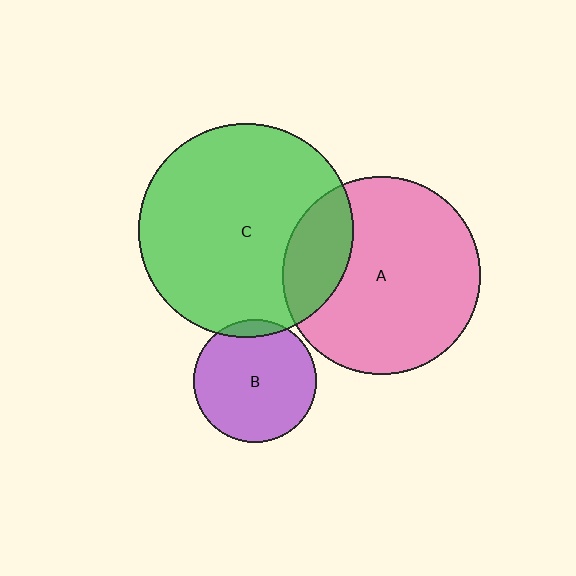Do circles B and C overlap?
Yes.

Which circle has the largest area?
Circle C (green).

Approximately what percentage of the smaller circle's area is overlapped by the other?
Approximately 10%.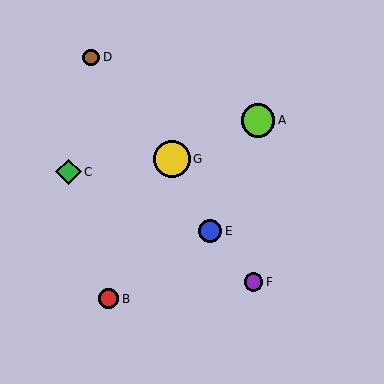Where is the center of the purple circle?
The center of the purple circle is at (254, 282).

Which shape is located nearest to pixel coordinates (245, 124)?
The lime circle (labeled A) at (258, 120) is nearest to that location.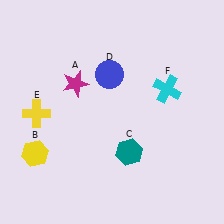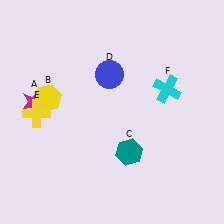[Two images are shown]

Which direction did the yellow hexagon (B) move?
The yellow hexagon (B) moved up.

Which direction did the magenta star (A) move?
The magenta star (A) moved left.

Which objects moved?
The objects that moved are: the magenta star (A), the yellow hexagon (B).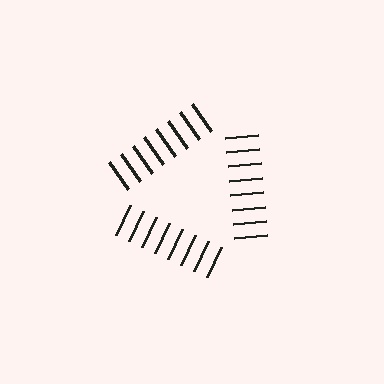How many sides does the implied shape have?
3 sides — the line-ends trace a triangle.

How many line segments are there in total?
24 — 8 along each of the 3 edges.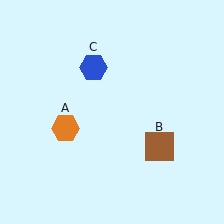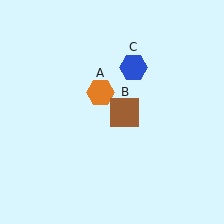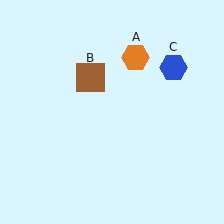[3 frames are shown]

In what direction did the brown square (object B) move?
The brown square (object B) moved up and to the left.